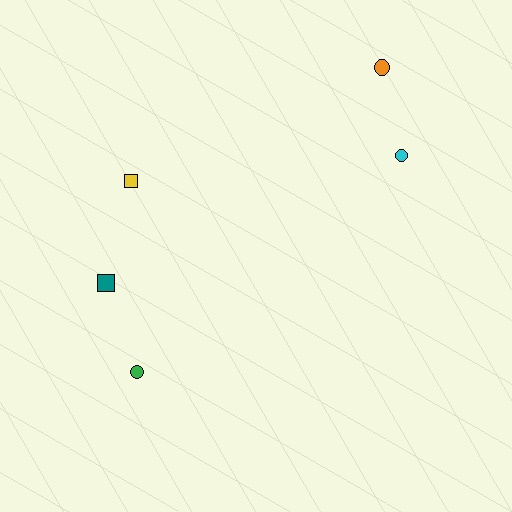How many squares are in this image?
There are 2 squares.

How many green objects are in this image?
There is 1 green object.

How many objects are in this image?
There are 5 objects.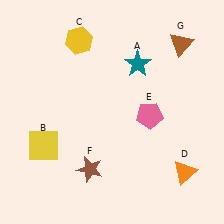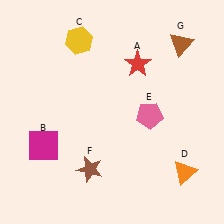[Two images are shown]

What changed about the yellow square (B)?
In Image 1, B is yellow. In Image 2, it changed to magenta.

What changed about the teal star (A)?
In Image 1, A is teal. In Image 2, it changed to red.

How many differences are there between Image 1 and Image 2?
There are 2 differences between the two images.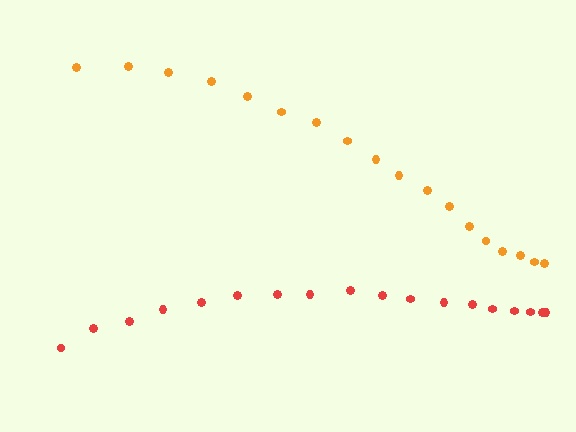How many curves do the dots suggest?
There are 2 distinct paths.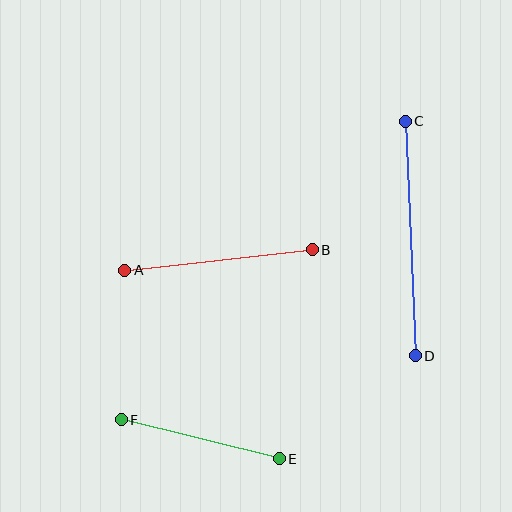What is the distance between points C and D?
The distance is approximately 235 pixels.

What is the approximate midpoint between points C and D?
The midpoint is at approximately (410, 239) pixels.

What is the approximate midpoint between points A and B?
The midpoint is at approximately (219, 260) pixels.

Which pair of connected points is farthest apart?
Points C and D are farthest apart.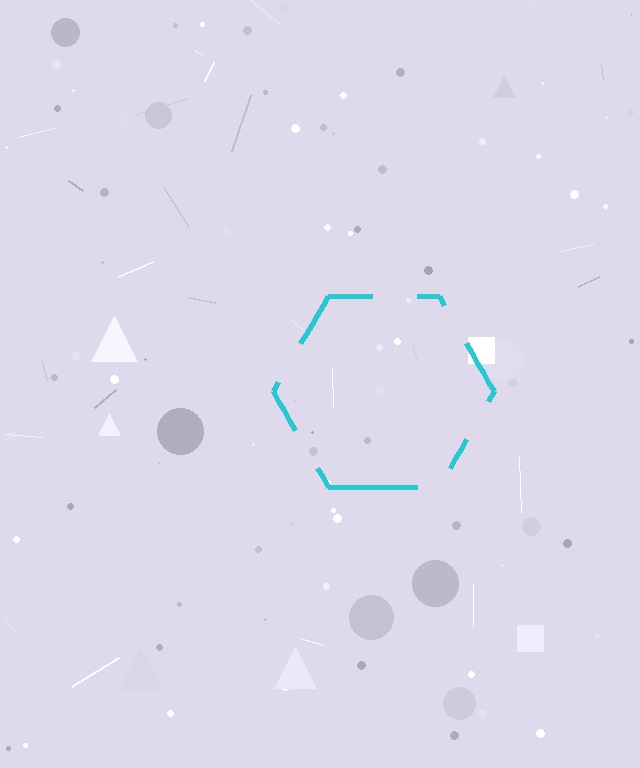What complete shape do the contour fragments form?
The contour fragments form a hexagon.